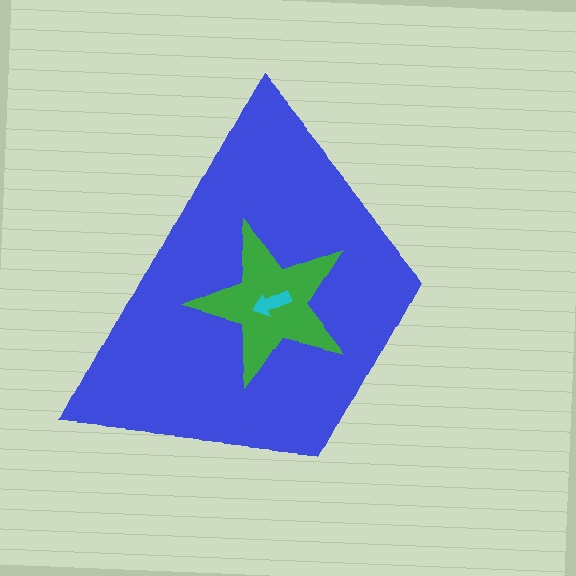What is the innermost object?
The cyan arrow.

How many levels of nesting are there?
3.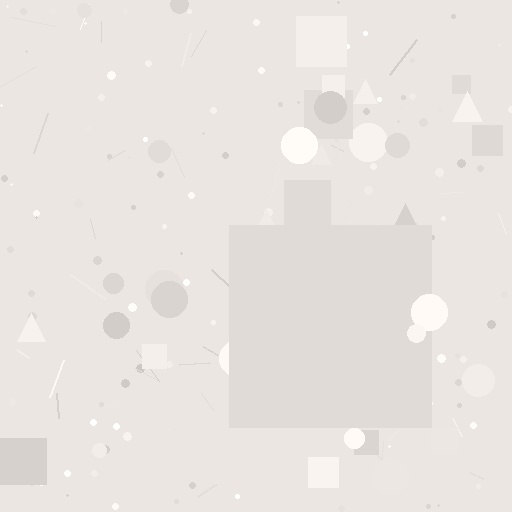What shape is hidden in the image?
A square is hidden in the image.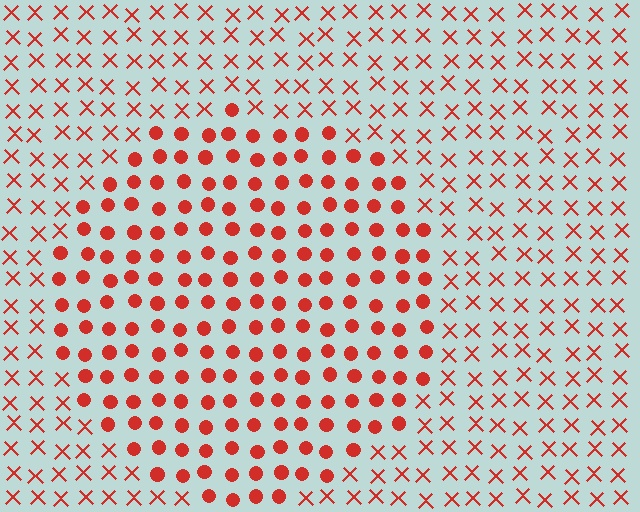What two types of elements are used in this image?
The image uses circles inside the circle region and X marks outside it.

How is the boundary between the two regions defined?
The boundary is defined by a change in element shape: circles inside vs. X marks outside. All elements share the same color and spacing.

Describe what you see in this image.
The image is filled with small red elements arranged in a uniform grid. A circle-shaped region contains circles, while the surrounding area contains X marks. The boundary is defined purely by the change in element shape.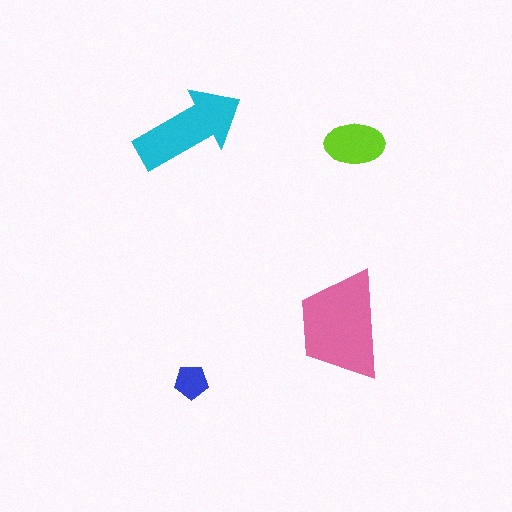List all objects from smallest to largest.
The blue pentagon, the lime ellipse, the cyan arrow, the pink trapezoid.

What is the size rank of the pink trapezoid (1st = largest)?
1st.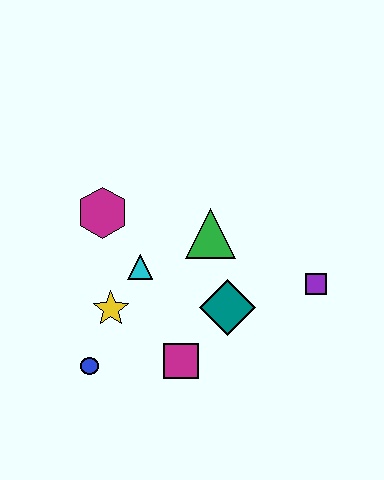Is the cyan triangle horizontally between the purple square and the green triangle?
No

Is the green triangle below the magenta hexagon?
Yes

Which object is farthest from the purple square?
The blue circle is farthest from the purple square.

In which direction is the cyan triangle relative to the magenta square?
The cyan triangle is above the magenta square.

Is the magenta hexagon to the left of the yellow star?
Yes